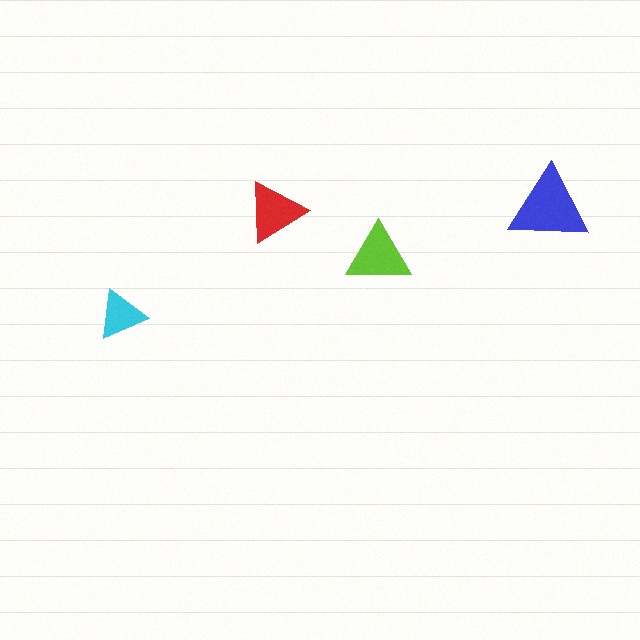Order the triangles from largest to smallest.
the blue one, the lime one, the red one, the cyan one.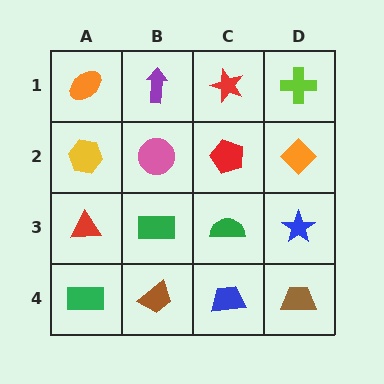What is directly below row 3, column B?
A brown trapezoid.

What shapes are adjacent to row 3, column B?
A pink circle (row 2, column B), a brown trapezoid (row 4, column B), a red triangle (row 3, column A), a green semicircle (row 3, column C).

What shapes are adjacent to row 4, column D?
A blue star (row 3, column D), a blue trapezoid (row 4, column C).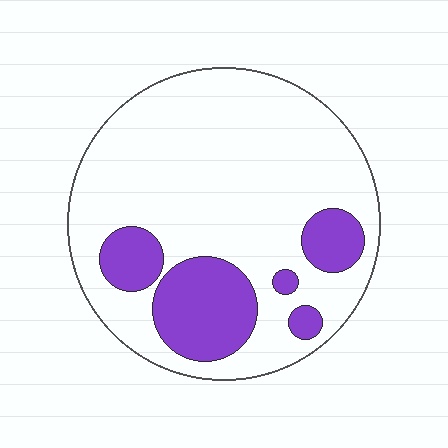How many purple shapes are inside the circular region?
5.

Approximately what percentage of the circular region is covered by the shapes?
Approximately 20%.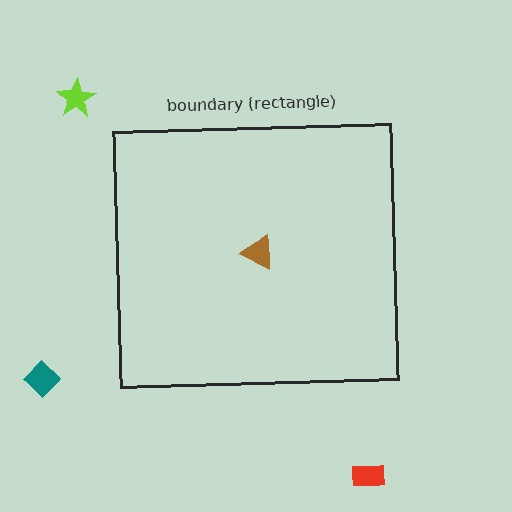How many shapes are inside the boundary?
1 inside, 3 outside.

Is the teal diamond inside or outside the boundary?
Outside.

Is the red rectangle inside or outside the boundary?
Outside.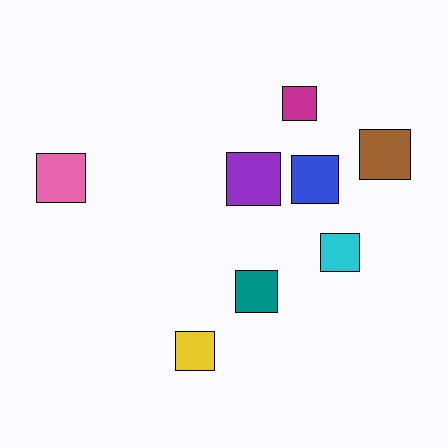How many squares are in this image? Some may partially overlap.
There are 8 squares.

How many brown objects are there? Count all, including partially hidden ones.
There is 1 brown object.